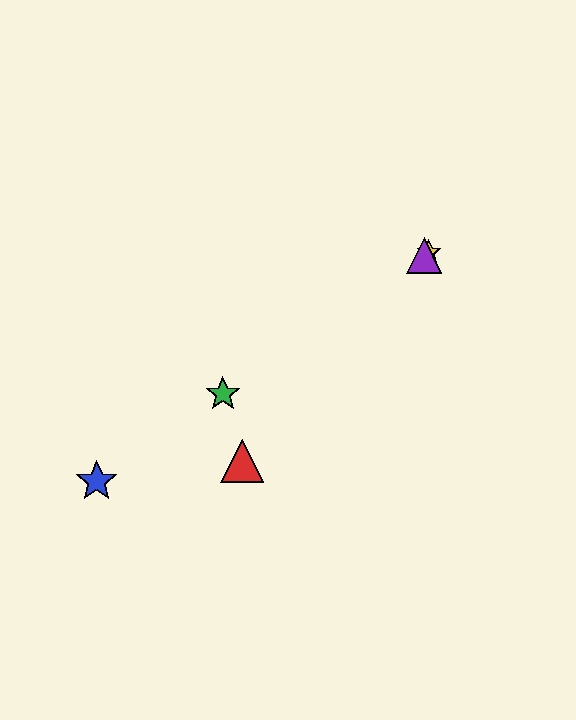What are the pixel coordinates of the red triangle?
The red triangle is at (242, 461).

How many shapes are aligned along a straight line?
4 shapes (the blue star, the green star, the yellow star, the purple triangle) are aligned along a straight line.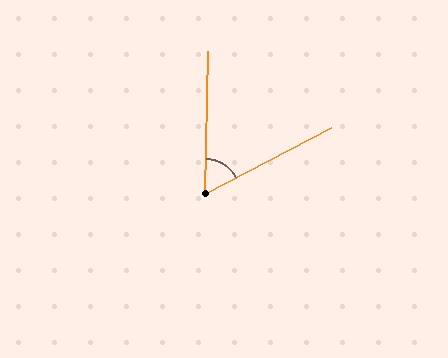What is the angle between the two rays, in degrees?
Approximately 61 degrees.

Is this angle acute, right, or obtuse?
It is acute.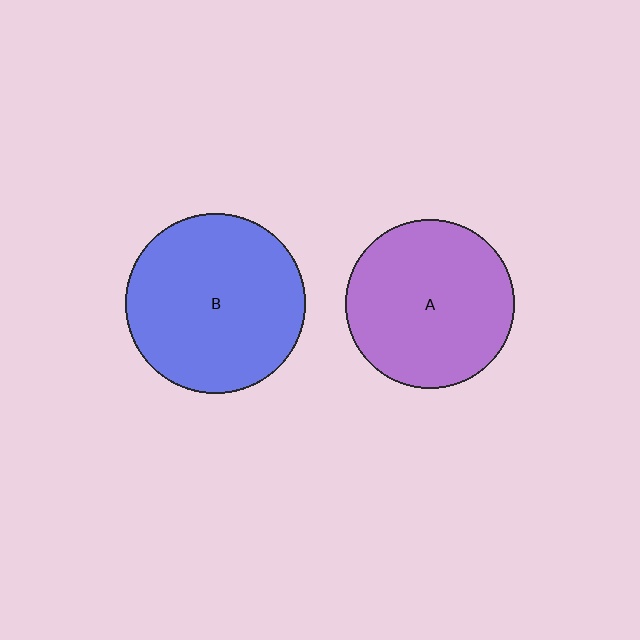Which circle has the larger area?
Circle B (blue).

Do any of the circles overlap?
No, none of the circles overlap.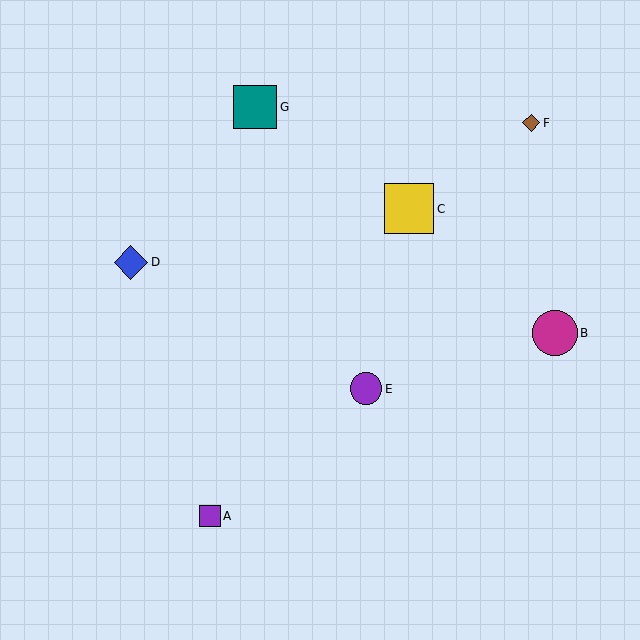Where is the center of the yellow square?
The center of the yellow square is at (409, 209).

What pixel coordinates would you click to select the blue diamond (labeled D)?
Click at (131, 262) to select the blue diamond D.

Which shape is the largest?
The yellow square (labeled C) is the largest.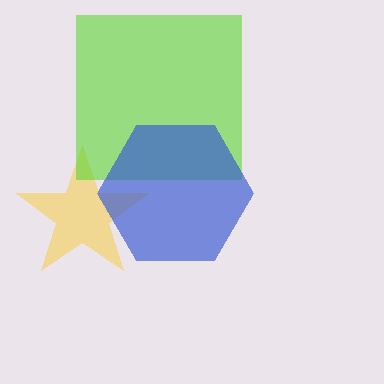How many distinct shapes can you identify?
There are 3 distinct shapes: a yellow star, a lime square, a blue hexagon.